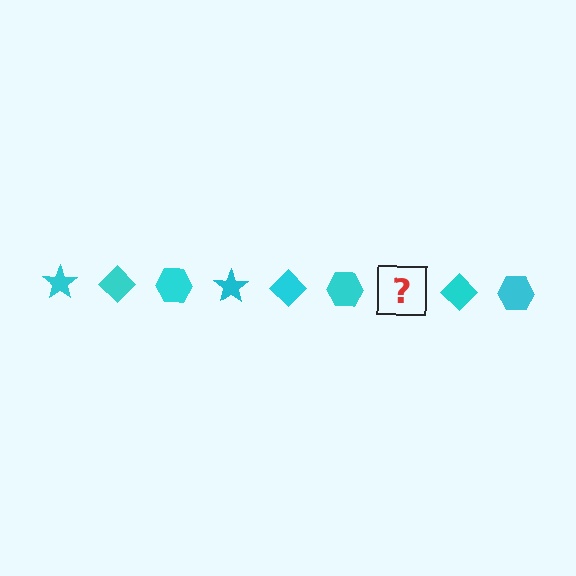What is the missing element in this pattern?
The missing element is a cyan star.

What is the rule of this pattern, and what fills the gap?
The rule is that the pattern cycles through star, diamond, hexagon shapes in cyan. The gap should be filled with a cyan star.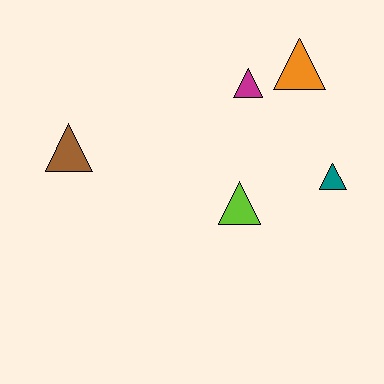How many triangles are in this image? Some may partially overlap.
There are 5 triangles.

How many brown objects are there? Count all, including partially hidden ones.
There is 1 brown object.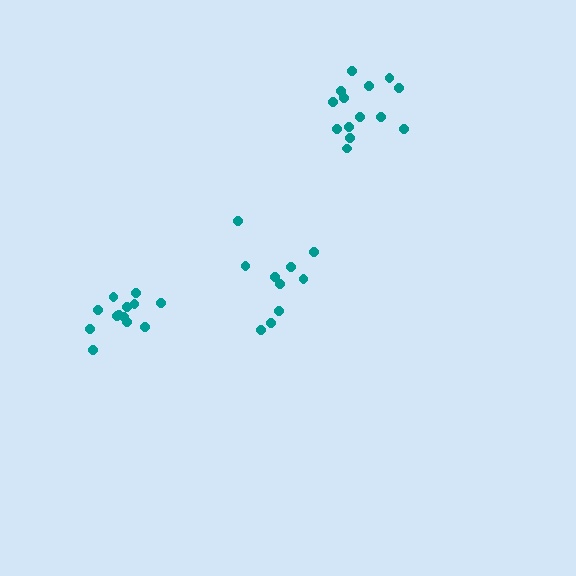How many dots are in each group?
Group 1: 13 dots, Group 2: 10 dots, Group 3: 14 dots (37 total).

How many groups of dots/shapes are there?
There are 3 groups.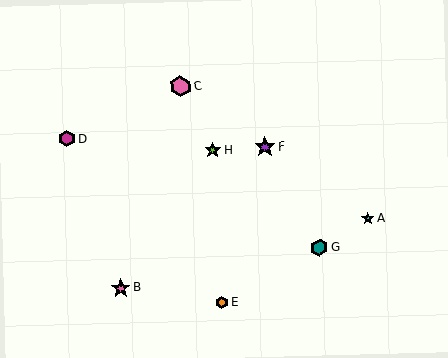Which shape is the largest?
The purple star (labeled F) is the largest.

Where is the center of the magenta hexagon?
The center of the magenta hexagon is at (67, 139).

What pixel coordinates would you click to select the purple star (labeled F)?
Click at (265, 147) to select the purple star F.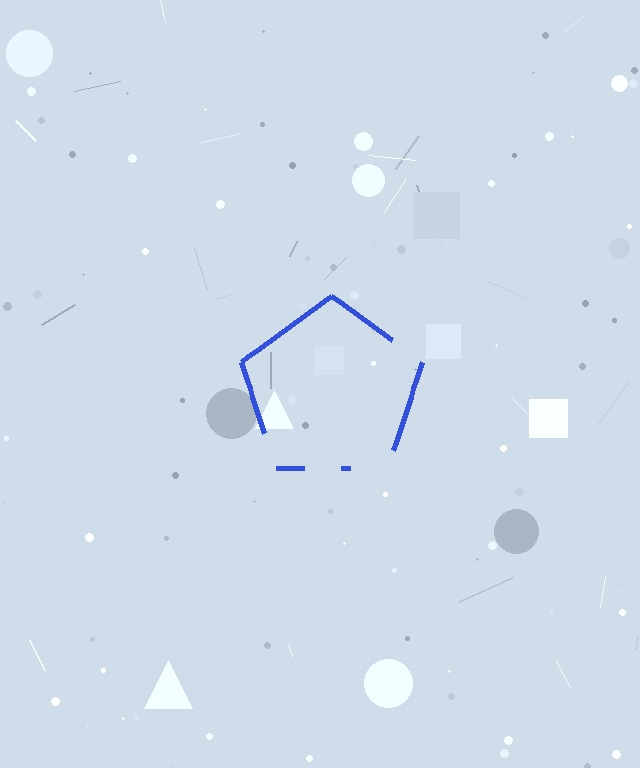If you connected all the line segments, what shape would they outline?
They would outline a pentagon.